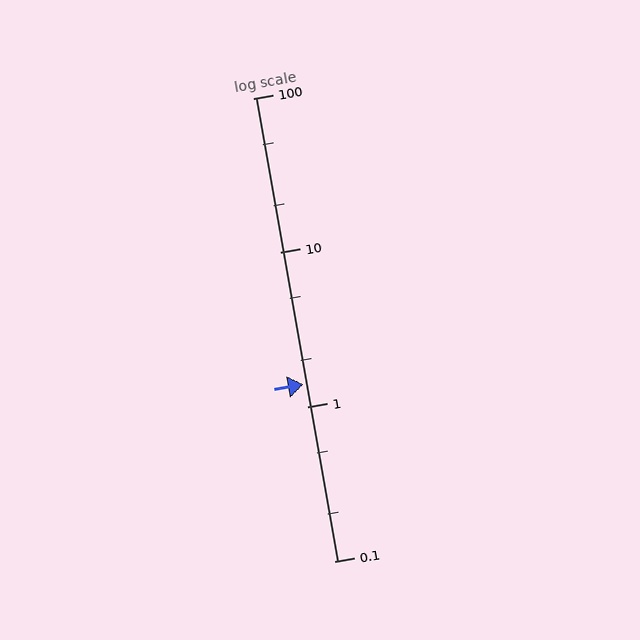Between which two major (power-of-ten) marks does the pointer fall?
The pointer is between 1 and 10.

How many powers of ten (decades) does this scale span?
The scale spans 3 decades, from 0.1 to 100.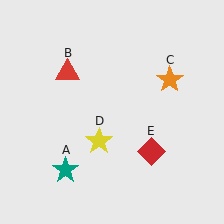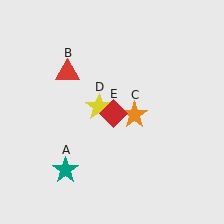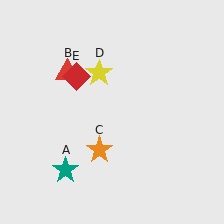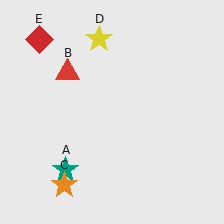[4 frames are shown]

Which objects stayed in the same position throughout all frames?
Teal star (object A) and red triangle (object B) remained stationary.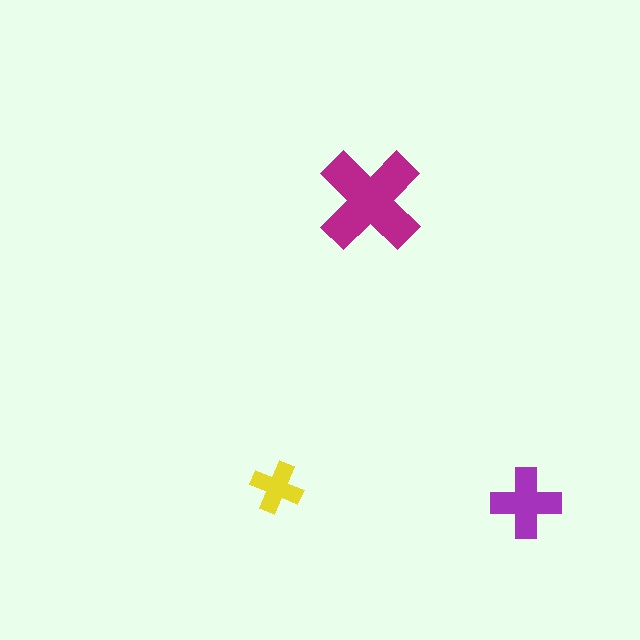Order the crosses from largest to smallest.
the magenta one, the purple one, the yellow one.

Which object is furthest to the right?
The purple cross is rightmost.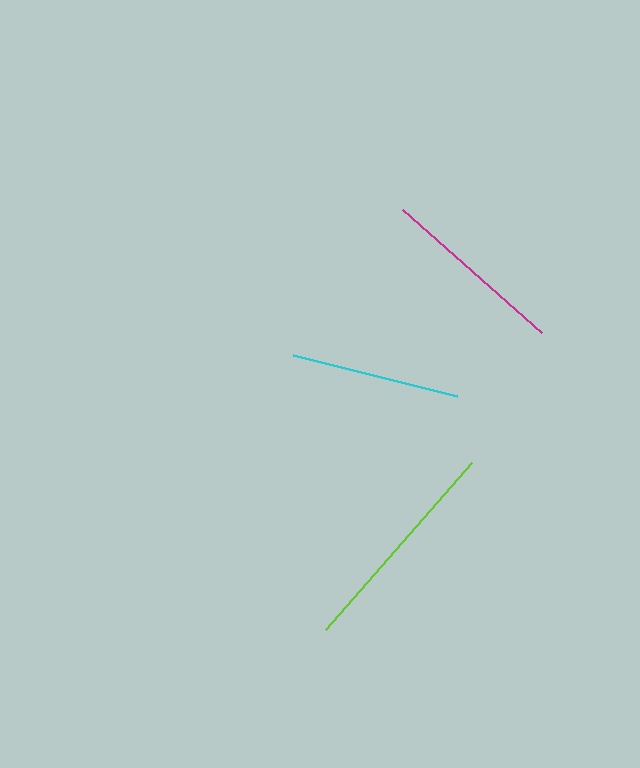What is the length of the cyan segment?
The cyan segment is approximately 169 pixels long.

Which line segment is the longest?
The lime line is the longest at approximately 222 pixels.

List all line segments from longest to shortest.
From longest to shortest: lime, magenta, cyan.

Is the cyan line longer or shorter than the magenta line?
The magenta line is longer than the cyan line.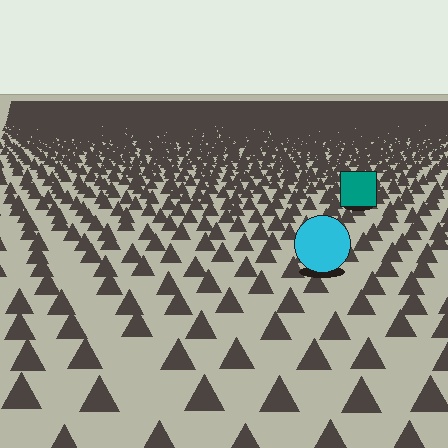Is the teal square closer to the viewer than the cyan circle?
No. The cyan circle is closer — you can tell from the texture gradient: the ground texture is coarser near it.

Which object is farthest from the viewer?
The teal square is farthest from the viewer. It appears smaller and the ground texture around it is denser.